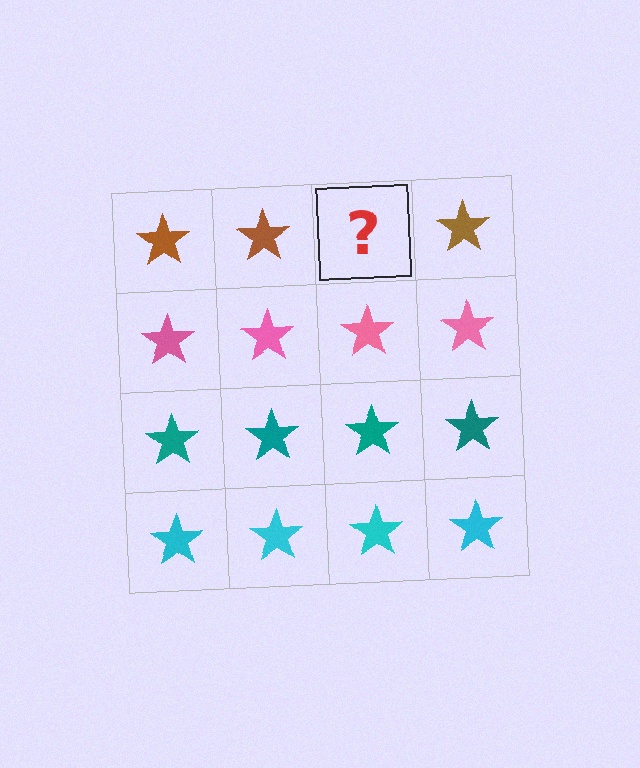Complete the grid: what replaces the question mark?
The question mark should be replaced with a brown star.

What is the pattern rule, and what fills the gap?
The rule is that each row has a consistent color. The gap should be filled with a brown star.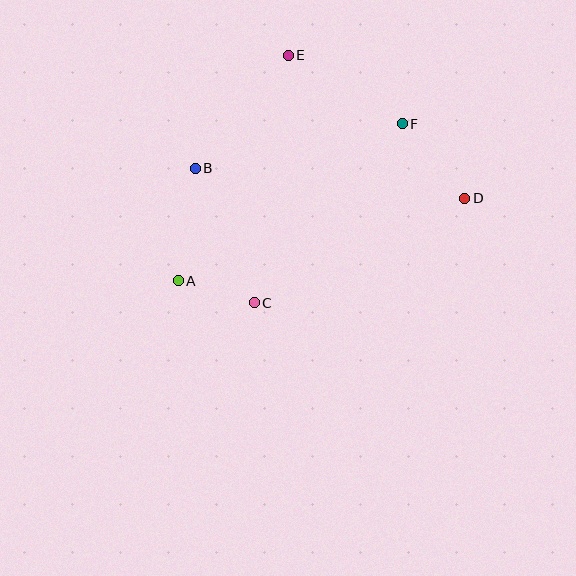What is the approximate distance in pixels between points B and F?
The distance between B and F is approximately 211 pixels.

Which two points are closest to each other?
Points A and C are closest to each other.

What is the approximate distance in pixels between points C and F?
The distance between C and F is approximately 232 pixels.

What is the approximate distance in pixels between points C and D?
The distance between C and D is approximately 235 pixels.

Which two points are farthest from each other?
Points A and D are farthest from each other.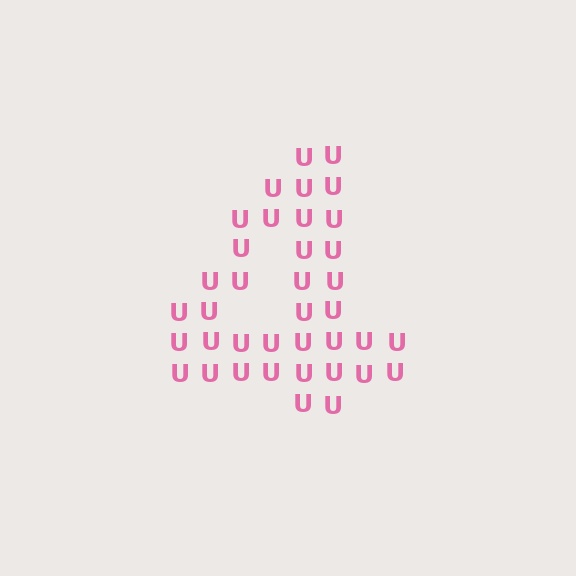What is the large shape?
The large shape is the digit 4.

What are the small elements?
The small elements are letter U's.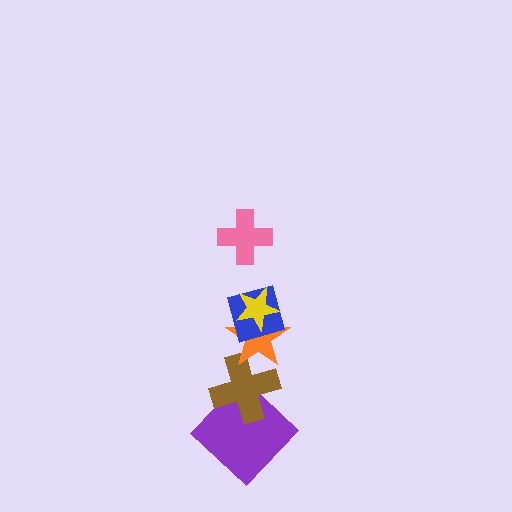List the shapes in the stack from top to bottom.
From top to bottom: the pink cross, the yellow star, the blue diamond, the orange star, the brown cross, the purple diamond.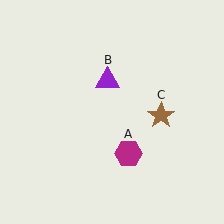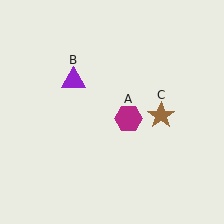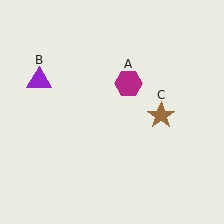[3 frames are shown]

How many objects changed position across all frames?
2 objects changed position: magenta hexagon (object A), purple triangle (object B).